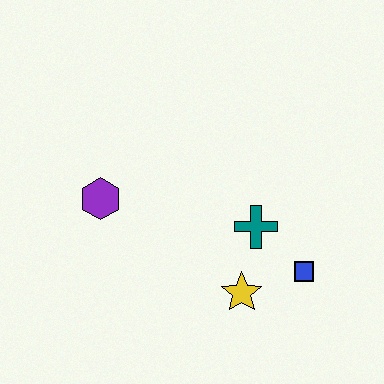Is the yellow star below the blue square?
Yes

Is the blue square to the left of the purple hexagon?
No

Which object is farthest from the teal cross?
The purple hexagon is farthest from the teal cross.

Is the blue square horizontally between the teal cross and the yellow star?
No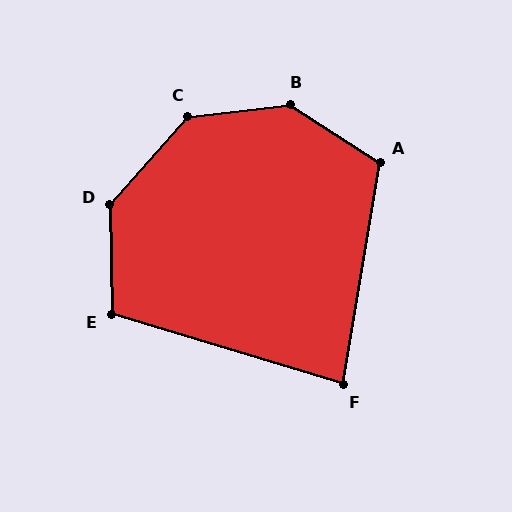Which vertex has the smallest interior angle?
F, at approximately 83 degrees.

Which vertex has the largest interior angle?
B, at approximately 141 degrees.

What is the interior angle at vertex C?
Approximately 138 degrees (obtuse).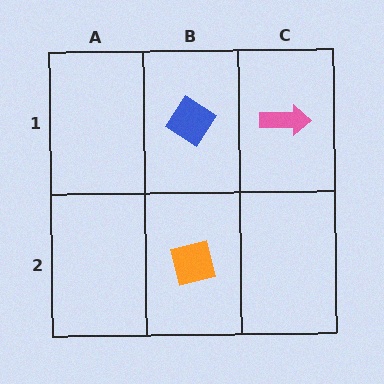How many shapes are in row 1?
2 shapes.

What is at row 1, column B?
A blue diamond.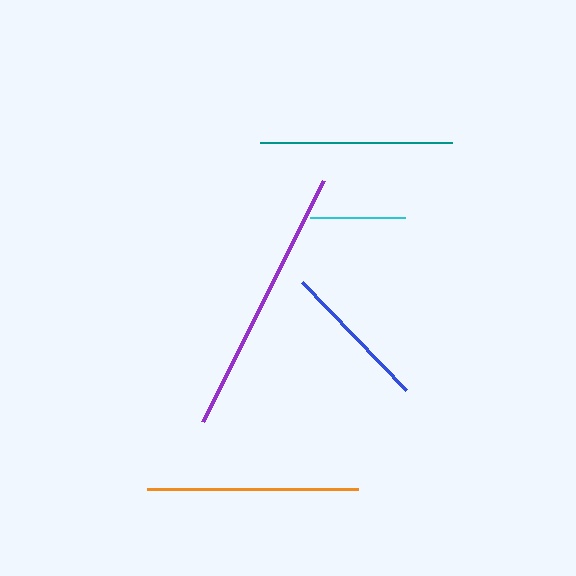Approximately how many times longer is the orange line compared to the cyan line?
The orange line is approximately 2.2 times the length of the cyan line.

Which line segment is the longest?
The purple line is the longest at approximately 269 pixels.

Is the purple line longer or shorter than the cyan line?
The purple line is longer than the cyan line.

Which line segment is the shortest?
The cyan line is the shortest at approximately 95 pixels.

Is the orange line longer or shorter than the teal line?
The orange line is longer than the teal line.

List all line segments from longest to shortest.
From longest to shortest: purple, orange, teal, blue, cyan.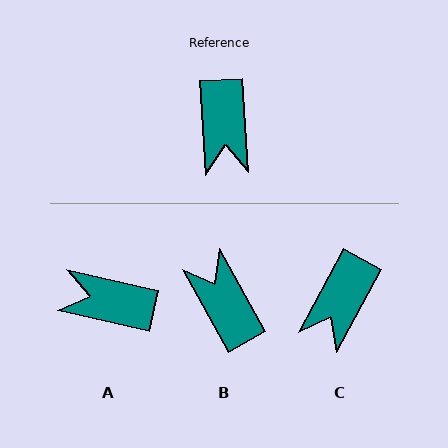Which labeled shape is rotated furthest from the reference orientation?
B, about 154 degrees away.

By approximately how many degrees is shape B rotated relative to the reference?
Approximately 154 degrees clockwise.